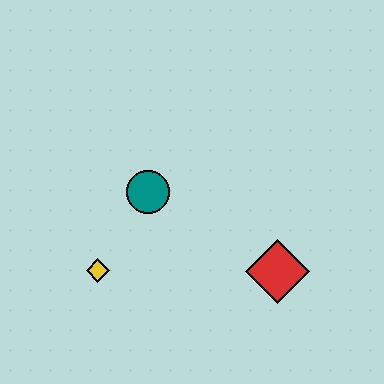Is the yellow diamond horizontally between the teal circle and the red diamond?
No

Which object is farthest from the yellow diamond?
The red diamond is farthest from the yellow diamond.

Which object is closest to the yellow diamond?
The teal circle is closest to the yellow diamond.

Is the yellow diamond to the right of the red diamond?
No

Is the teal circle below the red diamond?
No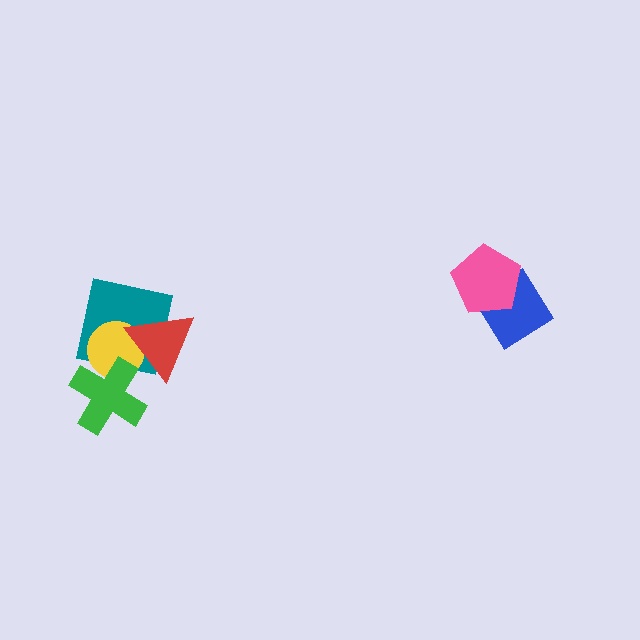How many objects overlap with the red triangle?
2 objects overlap with the red triangle.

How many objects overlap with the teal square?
3 objects overlap with the teal square.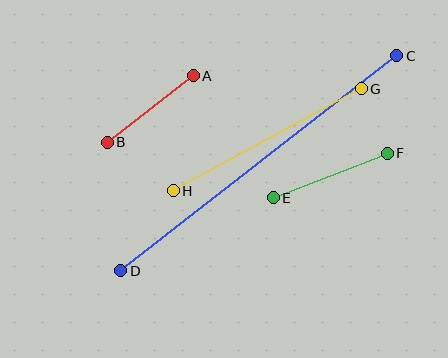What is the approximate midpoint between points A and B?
The midpoint is at approximately (150, 109) pixels.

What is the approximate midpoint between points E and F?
The midpoint is at approximately (330, 176) pixels.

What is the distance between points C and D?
The distance is approximately 349 pixels.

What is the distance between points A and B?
The distance is approximately 109 pixels.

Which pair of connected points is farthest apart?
Points C and D are farthest apart.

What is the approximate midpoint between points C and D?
The midpoint is at approximately (259, 163) pixels.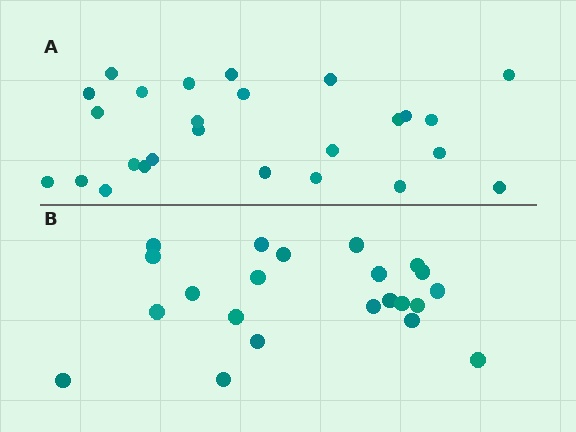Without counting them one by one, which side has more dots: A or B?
Region A (the top region) has more dots.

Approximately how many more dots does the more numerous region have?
Region A has about 4 more dots than region B.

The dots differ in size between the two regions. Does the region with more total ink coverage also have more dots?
No. Region B has more total ink coverage because its dots are larger, but region A actually contains more individual dots. Total area can be misleading — the number of items is what matters here.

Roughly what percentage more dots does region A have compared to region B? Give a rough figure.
About 20% more.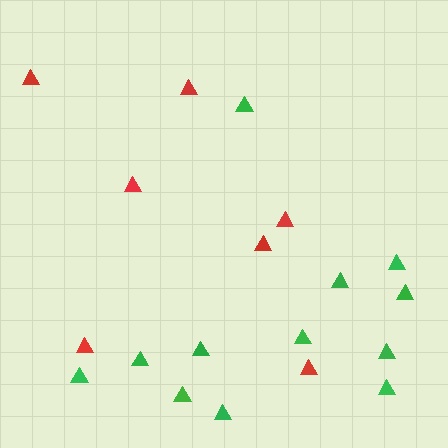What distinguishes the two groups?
There are 2 groups: one group of red triangles (7) and one group of green triangles (12).